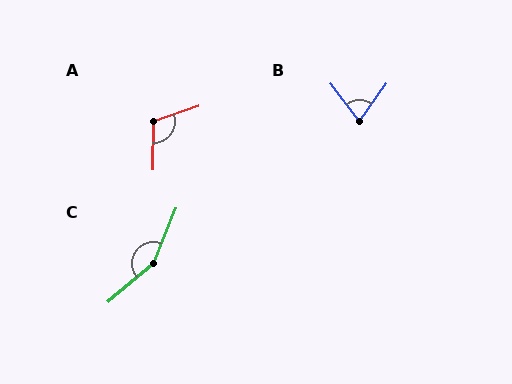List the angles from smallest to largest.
B (73°), A (110°), C (152°).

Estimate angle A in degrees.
Approximately 110 degrees.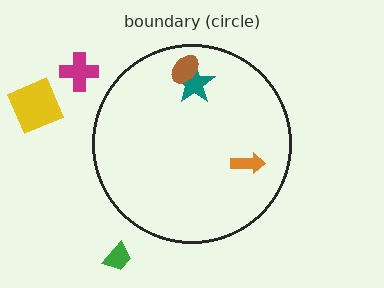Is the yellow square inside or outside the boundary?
Outside.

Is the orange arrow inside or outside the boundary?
Inside.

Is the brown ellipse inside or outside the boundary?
Inside.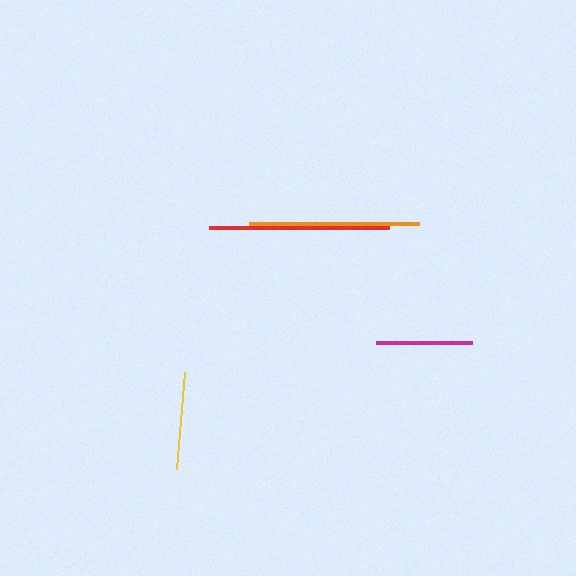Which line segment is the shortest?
The magenta line is the shortest at approximately 95 pixels.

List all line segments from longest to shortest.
From longest to shortest: red, orange, yellow, magenta.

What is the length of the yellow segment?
The yellow segment is approximately 97 pixels long.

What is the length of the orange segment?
The orange segment is approximately 170 pixels long.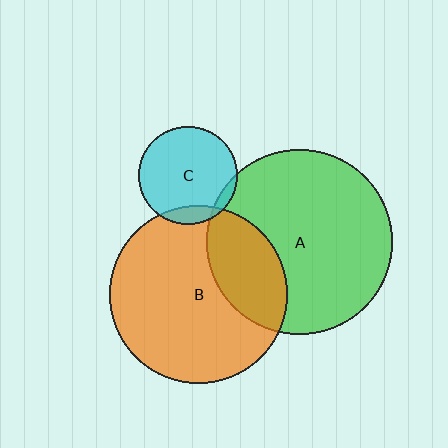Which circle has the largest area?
Circle A (green).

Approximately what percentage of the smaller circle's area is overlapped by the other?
Approximately 5%.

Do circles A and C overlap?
Yes.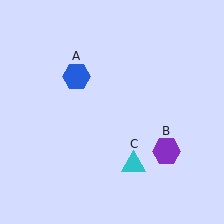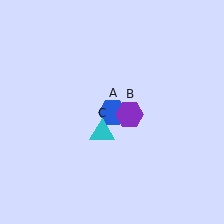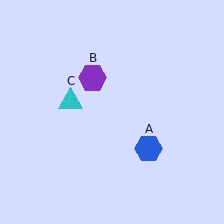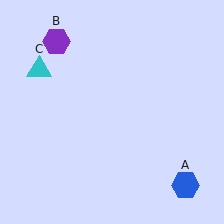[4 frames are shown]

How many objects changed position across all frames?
3 objects changed position: blue hexagon (object A), purple hexagon (object B), cyan triangle (object C).